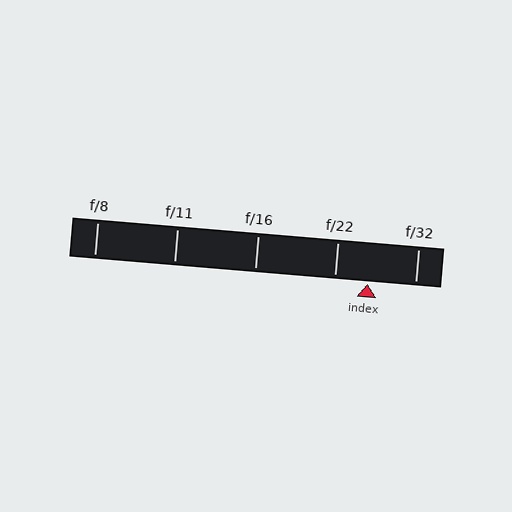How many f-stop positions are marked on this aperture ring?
There are 5 f-stop positions marked.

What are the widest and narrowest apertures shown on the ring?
The widest aperture shown is f/8 and the narrowest is f/32.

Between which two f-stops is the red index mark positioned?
The index mark is between f/22 and f/32.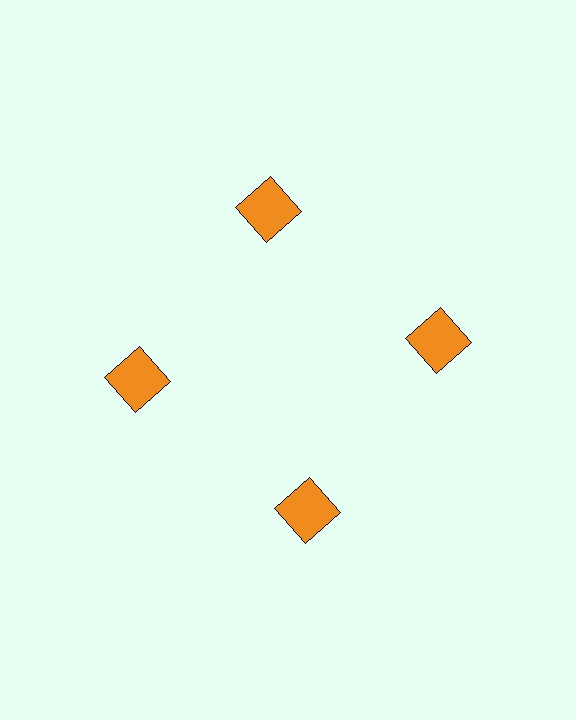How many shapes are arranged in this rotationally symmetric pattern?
There are 4 shapes, arranged in 4 groups of 1.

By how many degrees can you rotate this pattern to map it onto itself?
The pattern maps onto itself every 90 degrees of rotation.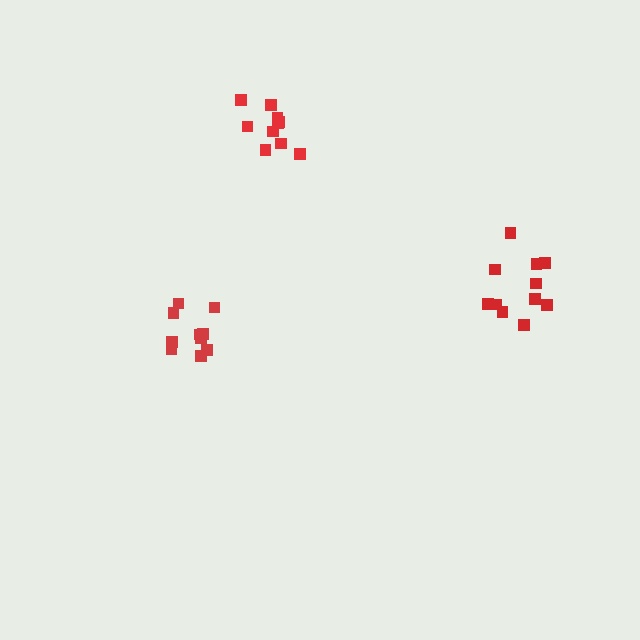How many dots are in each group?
Group 1: 10 dots, Group 2: 10 dots, Group 3: 11 dots (31 total).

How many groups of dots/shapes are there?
There are 3 groups.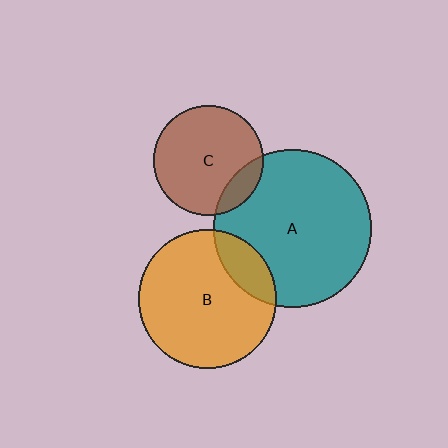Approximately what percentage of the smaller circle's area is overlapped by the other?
Approximately 15%.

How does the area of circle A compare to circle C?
Approximately 2.1 times.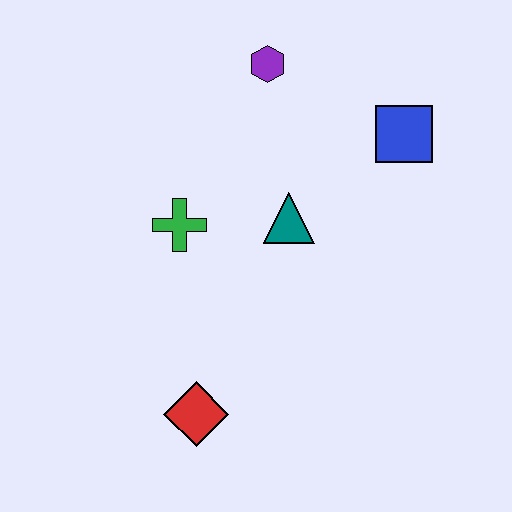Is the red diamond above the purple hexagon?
No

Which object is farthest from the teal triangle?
The red diamond is farthest from the teal triangle.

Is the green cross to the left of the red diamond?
Yes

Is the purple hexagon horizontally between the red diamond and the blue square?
Yes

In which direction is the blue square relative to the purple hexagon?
The blue square is to the right of the purple hexagon.